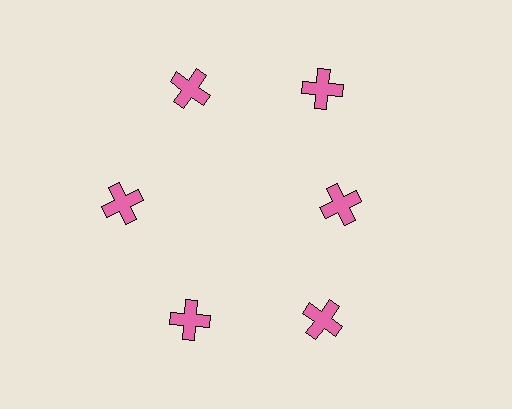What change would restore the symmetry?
The symmetry would be restored by moving it outward, back onto the ring so that all 6 crosses sit at equal angles and equal distance from the center.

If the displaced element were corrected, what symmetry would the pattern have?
It would have 6-fold rotational symmetry — the pattern would map onto itself every 60 degrees.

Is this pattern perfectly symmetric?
No. The 6 pink crosses are arranged in a ring, but one element near the 3 o'clock position is pulled inward toward the center, breaking the 6-fold rotational symmetry.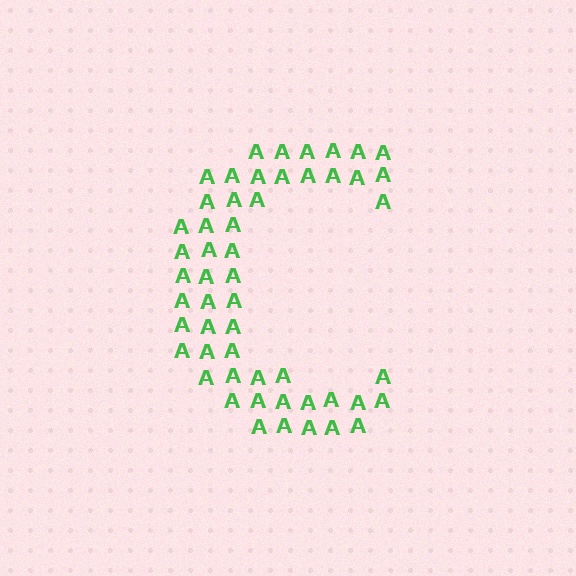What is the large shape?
The large shape is the letter C.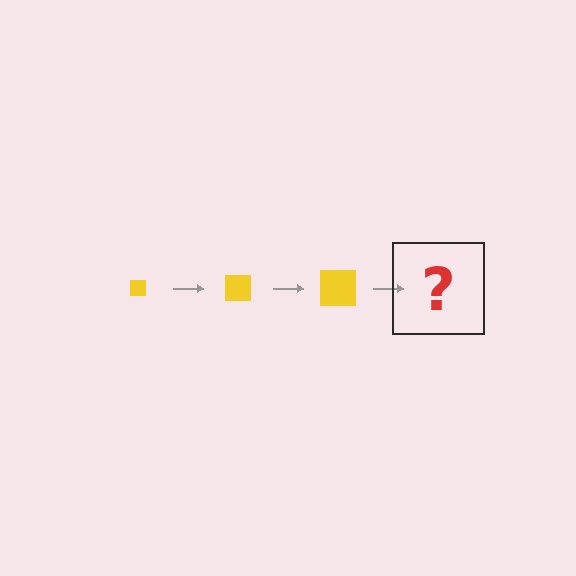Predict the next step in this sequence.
The next step is a yellow square, larger than the previous one.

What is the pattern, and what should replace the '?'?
The pattern is that the square gets progressively larger each step. The '?' should be a yellow square, larger than the previous one.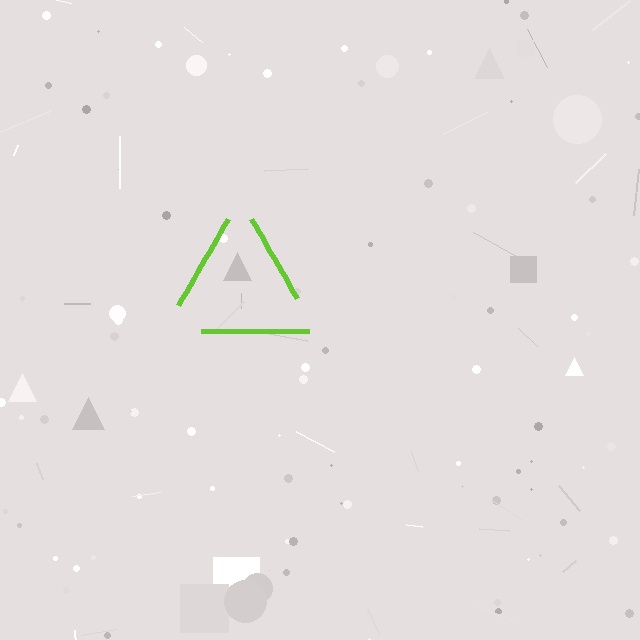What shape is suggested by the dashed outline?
The dashed outline suggests a triangle.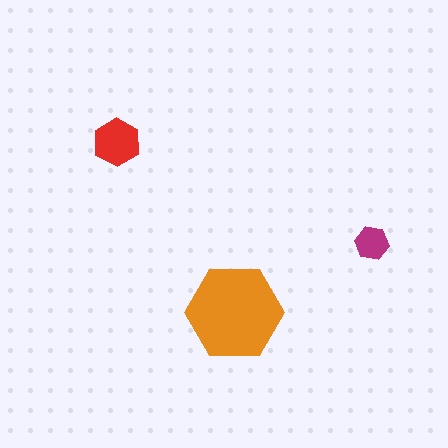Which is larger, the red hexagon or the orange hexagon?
The orange one.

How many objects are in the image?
There are 3 objects in the image.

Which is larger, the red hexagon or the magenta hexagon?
The red one.